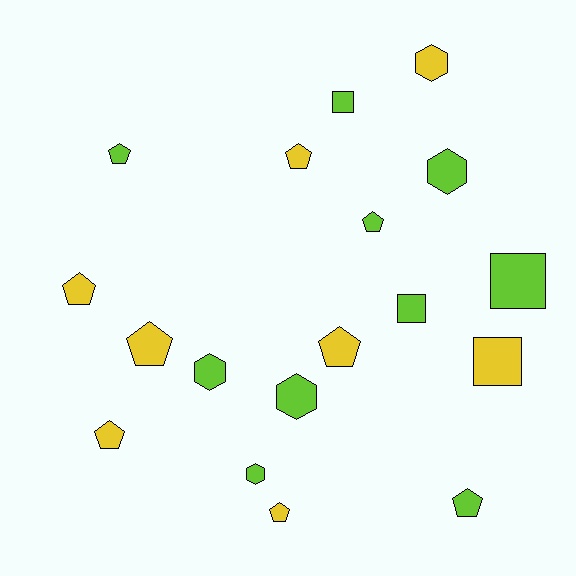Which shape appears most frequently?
Pentagon, with 9 objects.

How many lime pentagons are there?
There are 3 lime pentagons.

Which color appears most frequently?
Lime, with 10 objects.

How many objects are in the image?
There are 18 objects.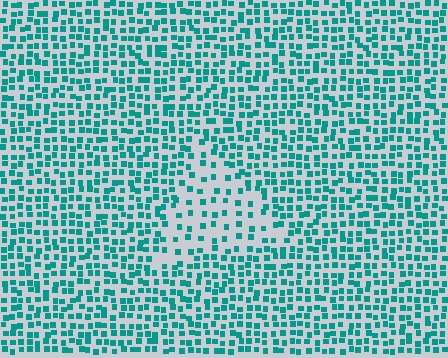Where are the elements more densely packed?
The elements are more densely packed outside the triangle boundary.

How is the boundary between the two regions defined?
The boundary is defined by a change in element density (approximately 2.1x ratio). All elements are the same color, size, and shape.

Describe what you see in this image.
The image contains small teal elements arranged at two different densities. A triangle-shaped region is visible where the elements are less densely packed than the surrounding area.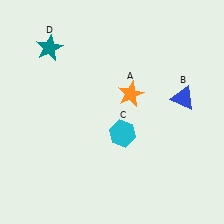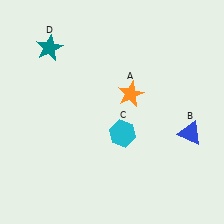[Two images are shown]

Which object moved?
The blue triangle (B) moved down.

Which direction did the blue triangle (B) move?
The blue triangle (B) moved down.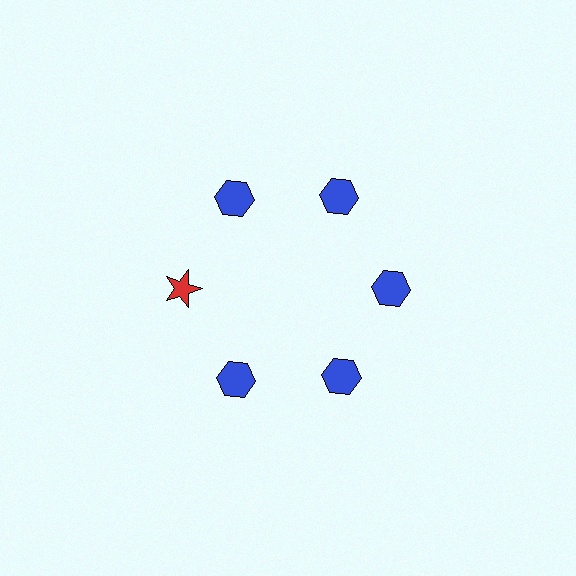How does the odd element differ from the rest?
It differs in both color (red instead of blue) and shape (star instead of hexagon).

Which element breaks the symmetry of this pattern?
The red star at roughly the 9 o'clock position breaks the symmetry. All other shapes are blue hexagons.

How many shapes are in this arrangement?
There are 6 shapes arranged in a ring pattern.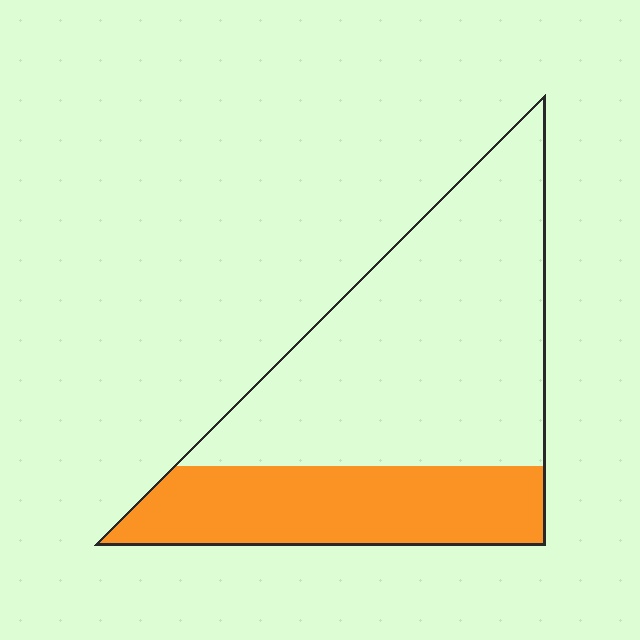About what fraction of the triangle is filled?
About one third (1/3).